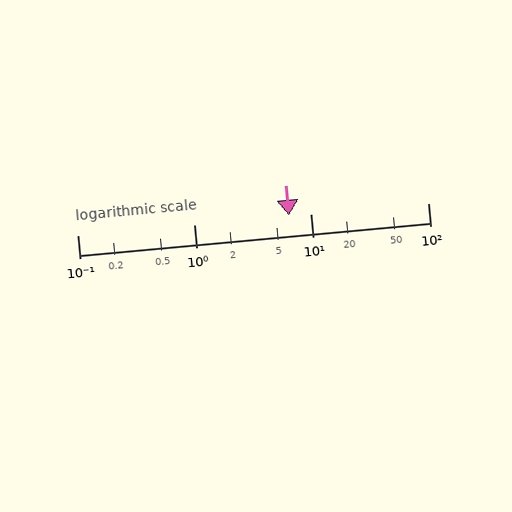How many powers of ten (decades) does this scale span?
The scale spans 3 decades, from 0.1 to 100.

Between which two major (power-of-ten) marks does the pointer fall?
The pointer is between 1 and 10.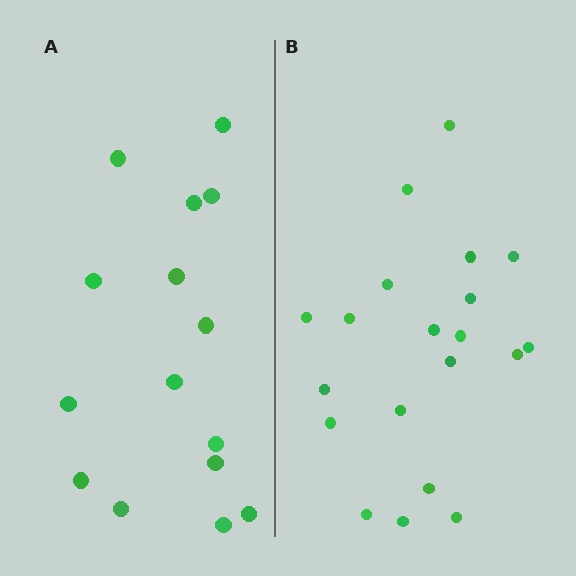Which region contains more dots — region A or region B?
Region B (the right region) has more dots.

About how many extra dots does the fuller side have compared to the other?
Region B has about 5 more dots than region A.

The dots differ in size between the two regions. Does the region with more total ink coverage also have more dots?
No. Region A has more total ink coverage because its dots are larger, but region B actually contains more individual dots. Total area can be misleading — the number of items is what matters here.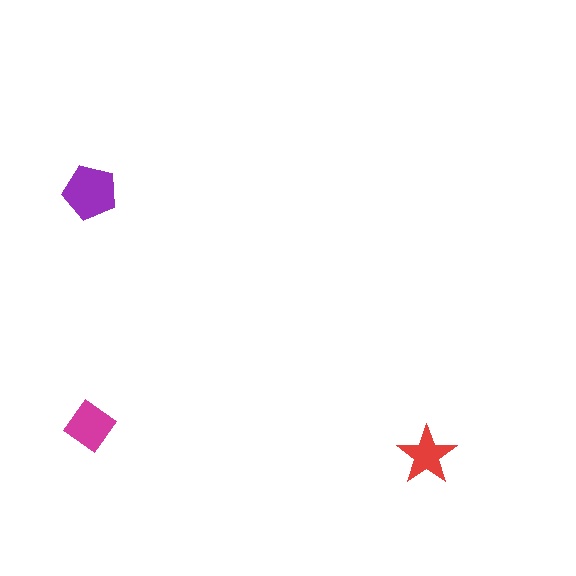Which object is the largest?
The purple pentagon.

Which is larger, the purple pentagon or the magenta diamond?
The purple pentagon.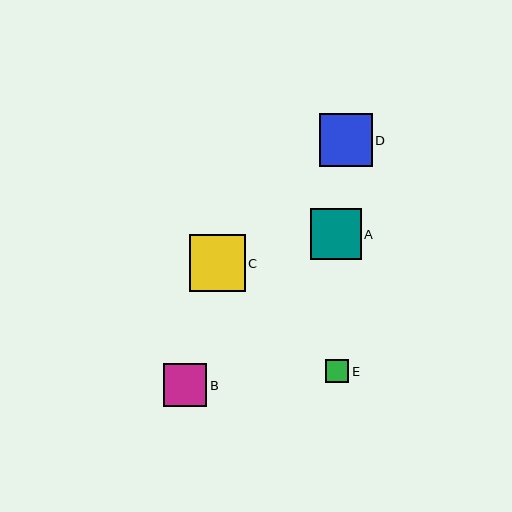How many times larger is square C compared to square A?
Square C is approximately 1.1 times the size of square A.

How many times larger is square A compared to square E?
Square A is approximately 2.2 times the size of square E.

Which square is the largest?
Square C is the largest with a size of approximately 56 pixels.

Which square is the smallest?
Square E is the smallest with a size of approximately 23 pixels.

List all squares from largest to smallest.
From largest to smallest: C, D, A, B, E.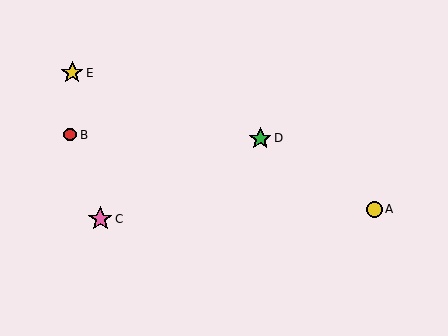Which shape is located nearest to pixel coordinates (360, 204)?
The yellow circle (labeled A) at (375, 209) is nearest to that location.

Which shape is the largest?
The pink star (labeled C) is the largest.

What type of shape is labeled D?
Shape D is a green star.